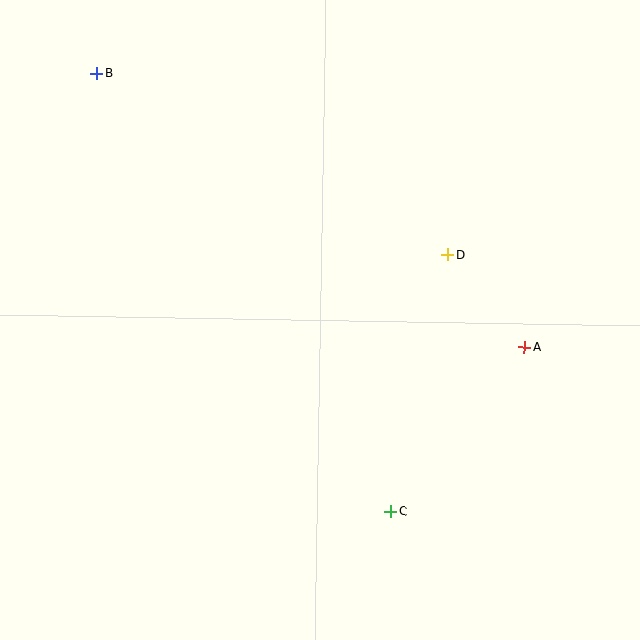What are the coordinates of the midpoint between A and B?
The midpoint between A and B is at (311, 210).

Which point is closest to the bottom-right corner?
Point C is closest to the bottom-right corner.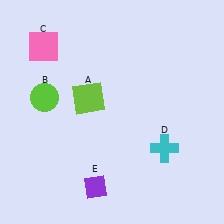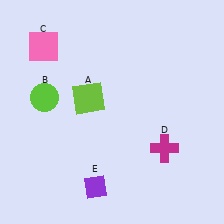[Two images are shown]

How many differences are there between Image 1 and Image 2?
There is 1 difference between the two images.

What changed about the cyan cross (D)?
In Image 1, D is cyan. In Image 2, it changed to magenta.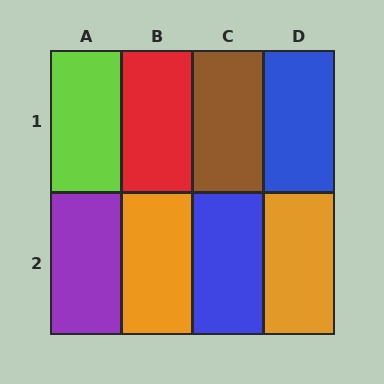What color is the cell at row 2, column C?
Blue.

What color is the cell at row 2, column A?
Purple.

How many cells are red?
1 cell is red.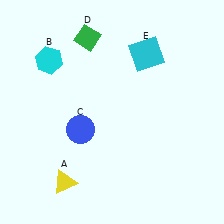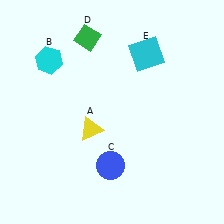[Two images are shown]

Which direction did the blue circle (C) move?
The blue circle (C) moved down.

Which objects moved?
The objects that moved are: the yellow triangle (A), the blue circle (C).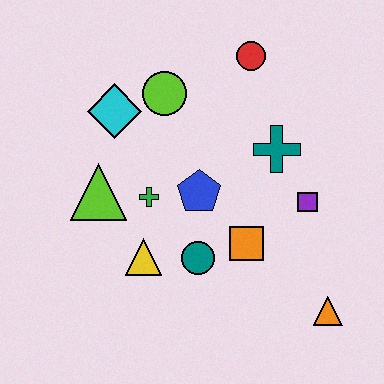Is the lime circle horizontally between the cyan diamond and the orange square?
Yes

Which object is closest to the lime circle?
The cyan diamond is closest to the lime circle.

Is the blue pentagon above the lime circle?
No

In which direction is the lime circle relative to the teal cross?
The lime circle is to the left of the teal cross.